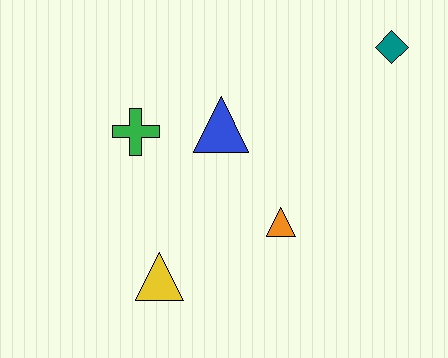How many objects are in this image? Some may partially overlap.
There are 5 objects.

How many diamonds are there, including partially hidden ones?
There is 1 diamond.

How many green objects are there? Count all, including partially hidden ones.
There is 1 green object.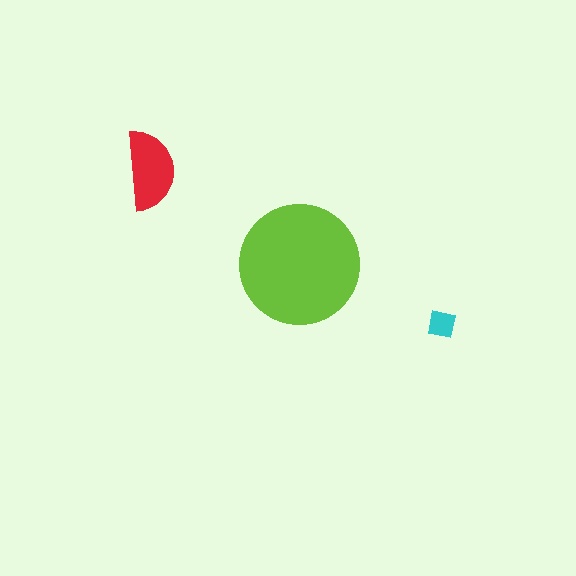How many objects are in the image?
There are 3 objects in the image.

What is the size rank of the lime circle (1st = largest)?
1st.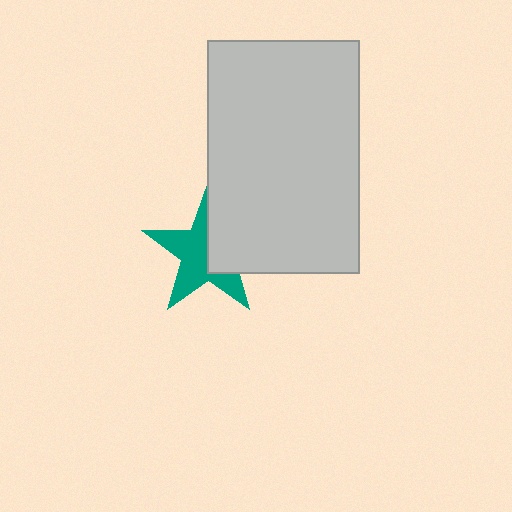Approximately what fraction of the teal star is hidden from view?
Roughly 39% of the teal star is hidden behind the light gray rectangle.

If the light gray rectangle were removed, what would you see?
You would see the complete teal star.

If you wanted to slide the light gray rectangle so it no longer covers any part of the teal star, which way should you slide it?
Slide it right — that is the most direct way to separate the two shapes.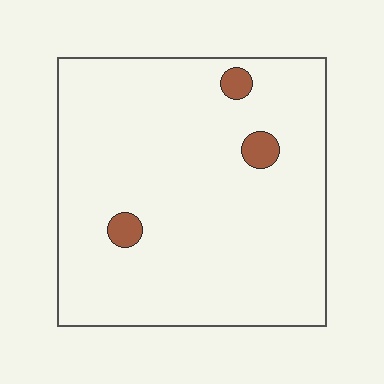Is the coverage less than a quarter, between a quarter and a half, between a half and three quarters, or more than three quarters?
Less than a quarter.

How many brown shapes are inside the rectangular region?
3.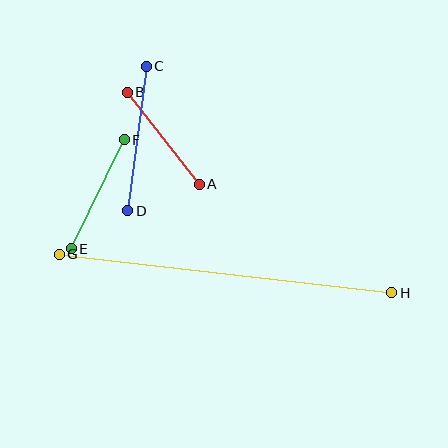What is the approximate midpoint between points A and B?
The midpoint is at approximately (163, 138) pixels.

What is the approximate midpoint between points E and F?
The midpoint is at approximately (98, 194) pixels.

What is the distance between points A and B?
The distance is approximately 117 pixels.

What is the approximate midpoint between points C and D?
The midpoint is at approximately (137, 139) pixels.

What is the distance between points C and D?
The distance is approximately 145 pixels.